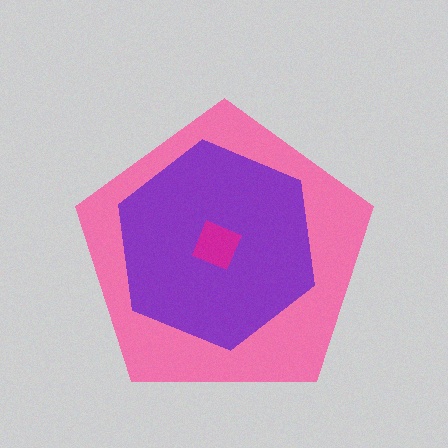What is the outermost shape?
The pink pentagon.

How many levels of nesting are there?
3.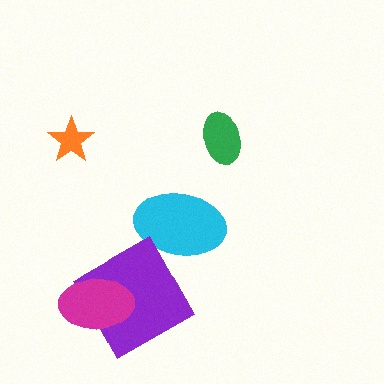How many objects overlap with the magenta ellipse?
1 object overlaps with the magenta ellipse.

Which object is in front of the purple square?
The magenta ellipse is in front of the purple square.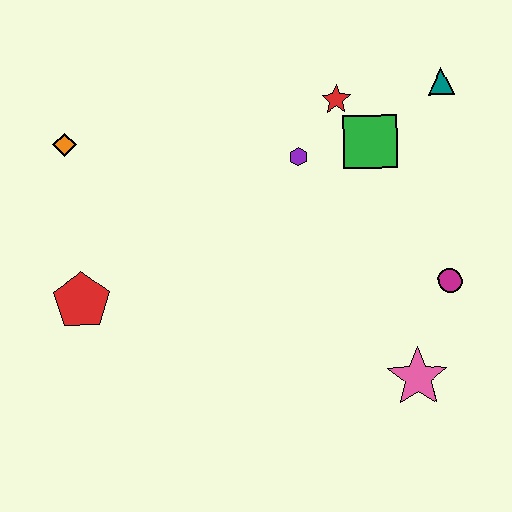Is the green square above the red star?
No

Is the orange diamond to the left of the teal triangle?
Yes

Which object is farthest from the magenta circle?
The orange diamond is farthest from the magenta circle.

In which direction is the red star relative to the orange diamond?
The red star is to the right of the orange diamond.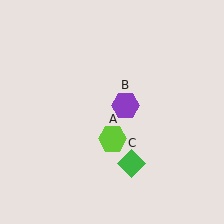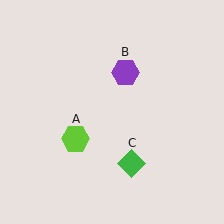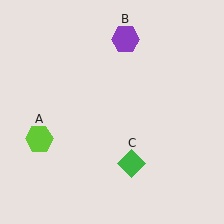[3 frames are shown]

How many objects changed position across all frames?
2 objects changed position: lime hexagon (object A), purple hexagon (object B).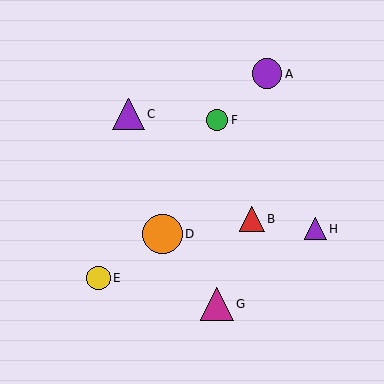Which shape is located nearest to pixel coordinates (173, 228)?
The orange circle (labeled D) at (163, 234) is nearest to that location.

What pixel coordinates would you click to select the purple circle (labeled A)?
Click at (267, 74) to select the purple circle A.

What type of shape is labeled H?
Shape H is a purple triangle.